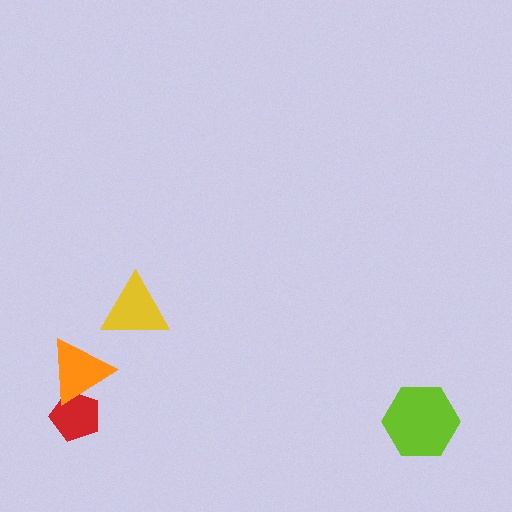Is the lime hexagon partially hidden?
No, no other shape covers it.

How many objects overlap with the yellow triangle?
0 objects overlap with the yellow triangle.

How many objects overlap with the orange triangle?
1 object overlaps with the orange triangle.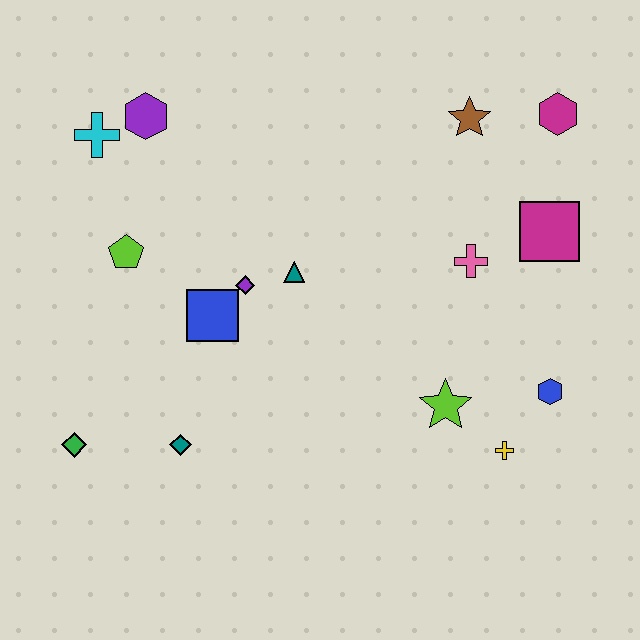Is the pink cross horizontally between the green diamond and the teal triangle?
No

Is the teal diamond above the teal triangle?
No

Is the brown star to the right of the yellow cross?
No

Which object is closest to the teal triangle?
The purple diamond is closest to the teal triangle.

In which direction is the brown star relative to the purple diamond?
The brown star is to the right of the purple diamond.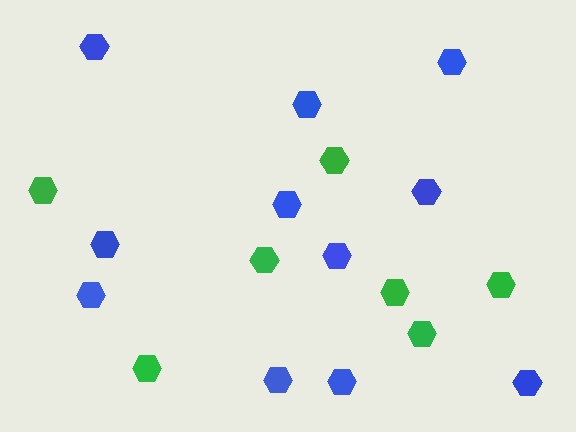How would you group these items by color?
There are 2 groups: one group of blue hexagons (11) and one group of green hexagons (7).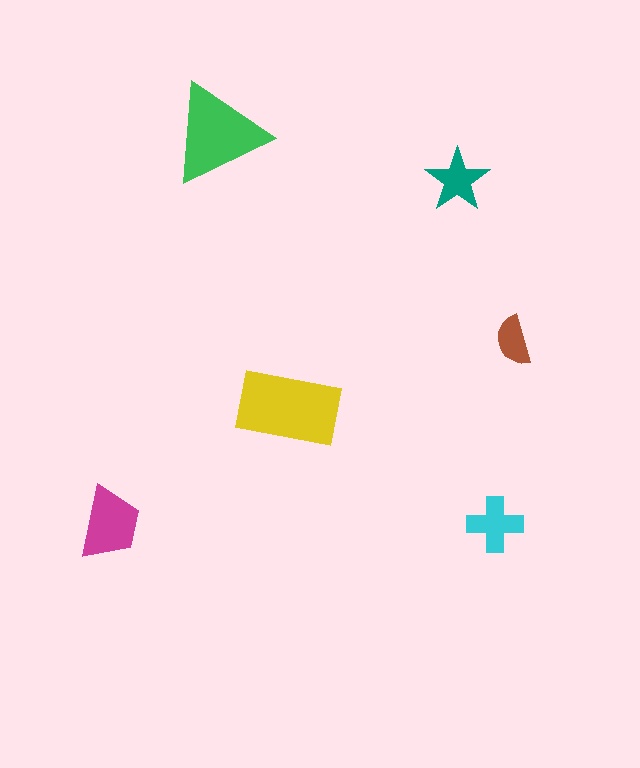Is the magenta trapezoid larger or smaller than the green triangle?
Smaller.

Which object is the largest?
The yellow rectangle.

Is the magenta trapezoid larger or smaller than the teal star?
Larger.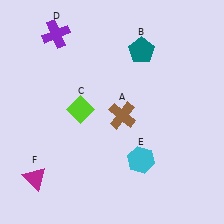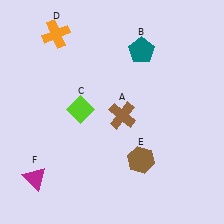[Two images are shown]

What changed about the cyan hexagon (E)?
In Image 1, E is cyan. In Image 2, it changed to brown.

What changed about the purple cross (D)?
In Image 1, D is purple. In Image 2, it changed to orange.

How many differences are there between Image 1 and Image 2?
There are 2 differences between the two images.